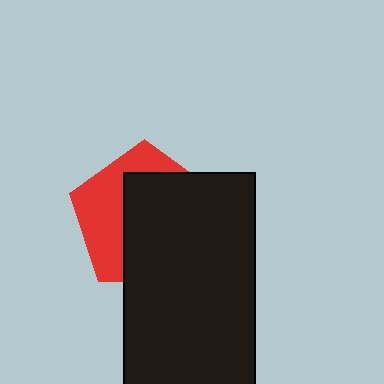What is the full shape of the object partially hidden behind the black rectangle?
The partially hidden object is a red pentagon.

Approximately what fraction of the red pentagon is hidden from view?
Roughly 61% of the red pentagon is hidden behind the black rectangle.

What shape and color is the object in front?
The object in front is a black rectangle.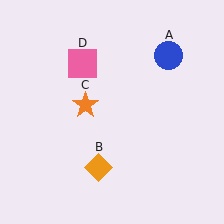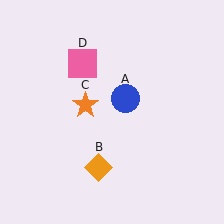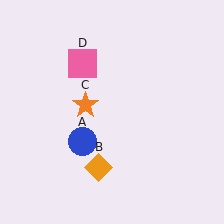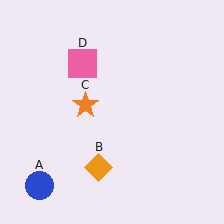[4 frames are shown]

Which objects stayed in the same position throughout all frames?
Orange diamond (object B) and orange star (object C) and pink square (object D) remained stationary.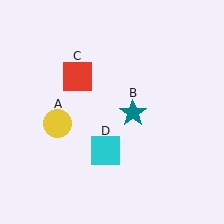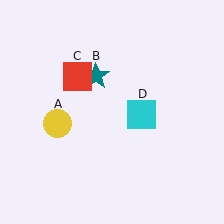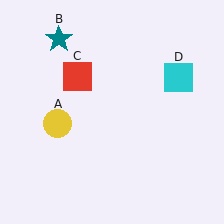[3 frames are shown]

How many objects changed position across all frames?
2 objects changed position: teal star (object B), cyan square (object D).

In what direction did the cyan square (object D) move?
The cyan square (object D) moved up and to the right.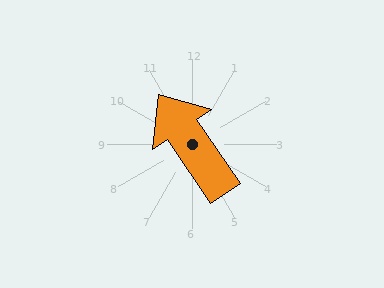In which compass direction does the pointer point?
Northwest.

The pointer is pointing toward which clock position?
Roughly 11 o'clock.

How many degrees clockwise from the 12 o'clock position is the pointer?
Approximately 326 degrees.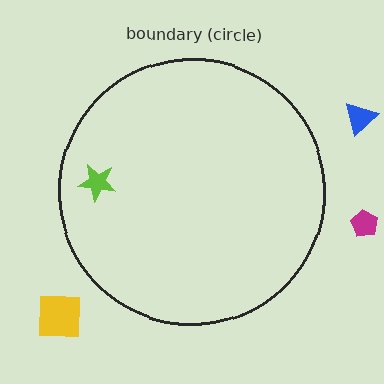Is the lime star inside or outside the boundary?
Inside.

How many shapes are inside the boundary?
1 inside, 3 outside.